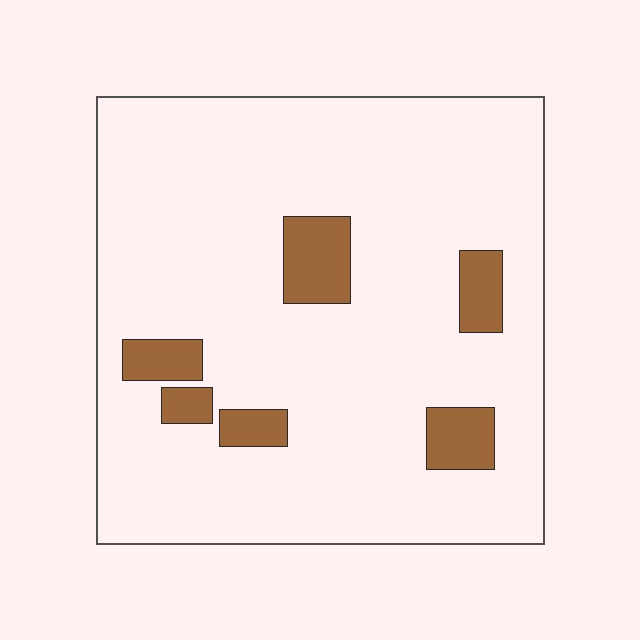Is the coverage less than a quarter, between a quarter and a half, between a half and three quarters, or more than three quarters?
Less than a quarter.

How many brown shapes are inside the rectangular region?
6.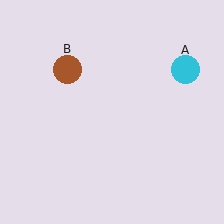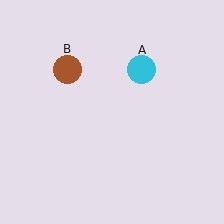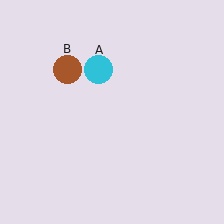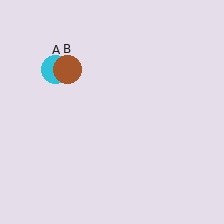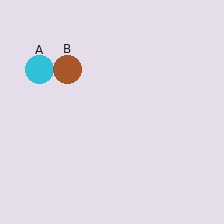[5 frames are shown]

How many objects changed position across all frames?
1 object changed position: cyan circle (object A).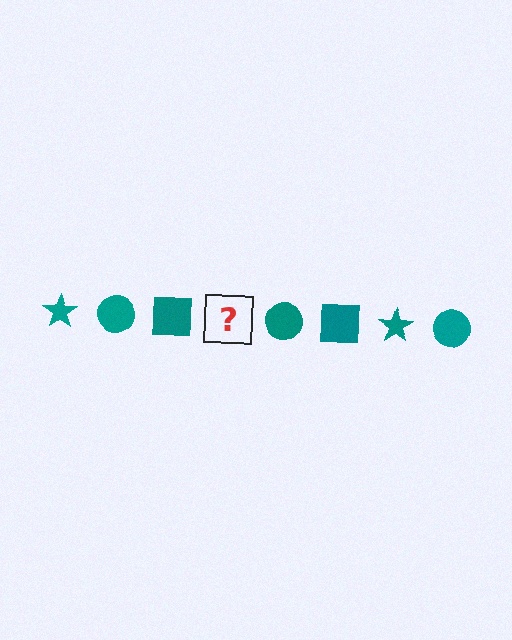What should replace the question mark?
The question mark should be replaced with a teal star.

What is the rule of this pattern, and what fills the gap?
The rule is that the pattern cycles through star, circle, square shapes in teal. The gap should be filled with a teal star.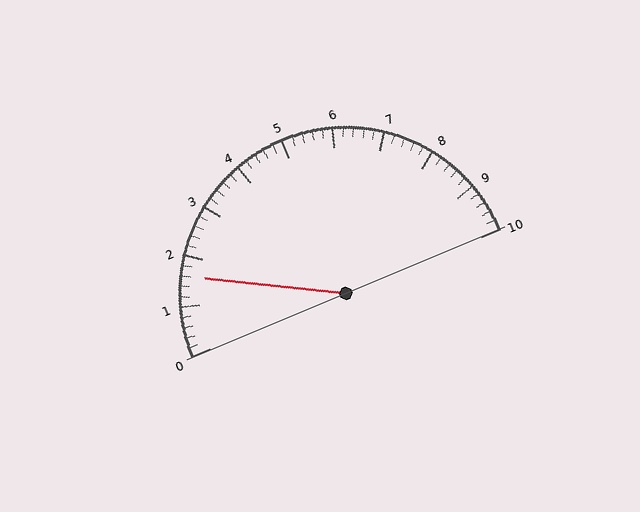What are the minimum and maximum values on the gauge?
The gauge ranges from 0 to 10.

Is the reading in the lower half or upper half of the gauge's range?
The reading is in the lower half of the range (0 to 10).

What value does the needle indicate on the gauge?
The needle indicates approximately 1.6.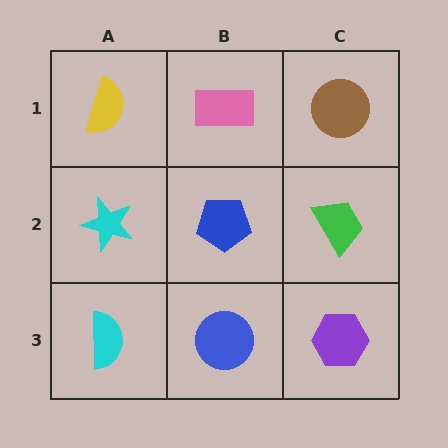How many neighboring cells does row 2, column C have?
3.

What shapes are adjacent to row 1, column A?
A cyan star (row 2, column A), a pink rectangle (row 1, column B).